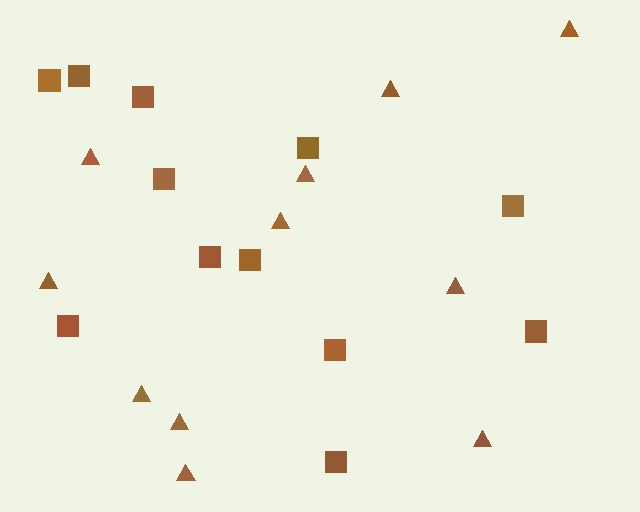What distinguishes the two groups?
There are 2 groups: one group of triangles (11) and one group of squares (12).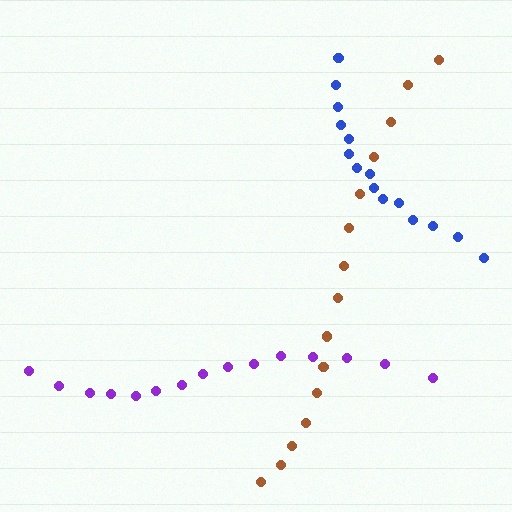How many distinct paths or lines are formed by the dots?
There are 3 distinct paths.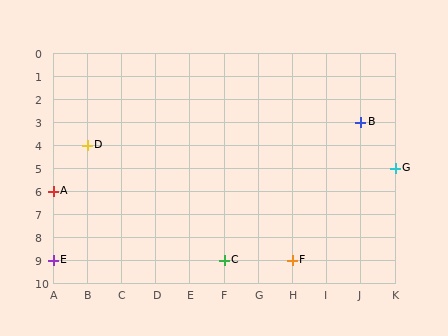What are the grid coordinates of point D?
Point D is at grid coordinates (B, 4).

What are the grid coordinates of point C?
Point C is at grid coordinates (F, 9).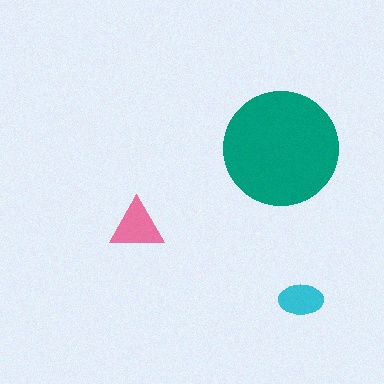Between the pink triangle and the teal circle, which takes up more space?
The teal circle.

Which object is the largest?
The teal circle.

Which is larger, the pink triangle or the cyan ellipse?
The pink triangle.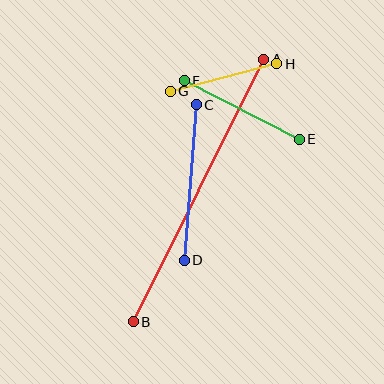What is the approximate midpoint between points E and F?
The midpoint is at approximately (242, 110) pixels.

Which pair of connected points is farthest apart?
Points A and B are farthest apart.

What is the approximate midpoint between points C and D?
The midpoint is at approximately (190, 183) pixels.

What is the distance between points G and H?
The distance is approximately 110 pixels.